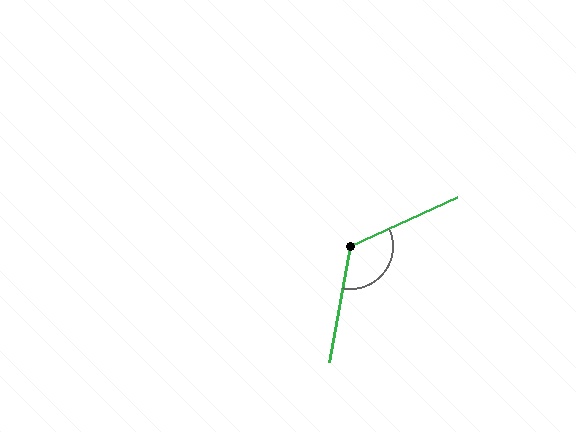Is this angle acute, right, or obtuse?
It is obtuse.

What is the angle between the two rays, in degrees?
Approximately 124 degrees.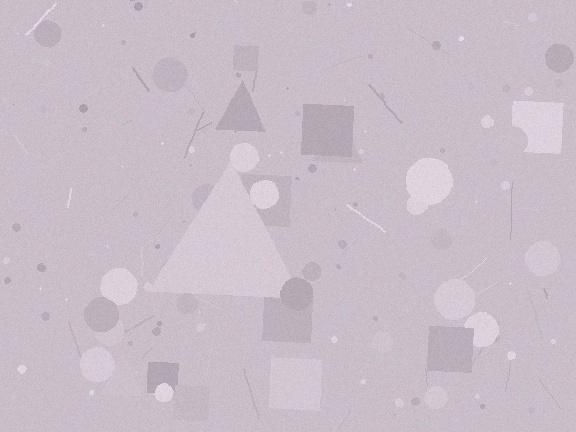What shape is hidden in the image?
A triangle is hidden in the image.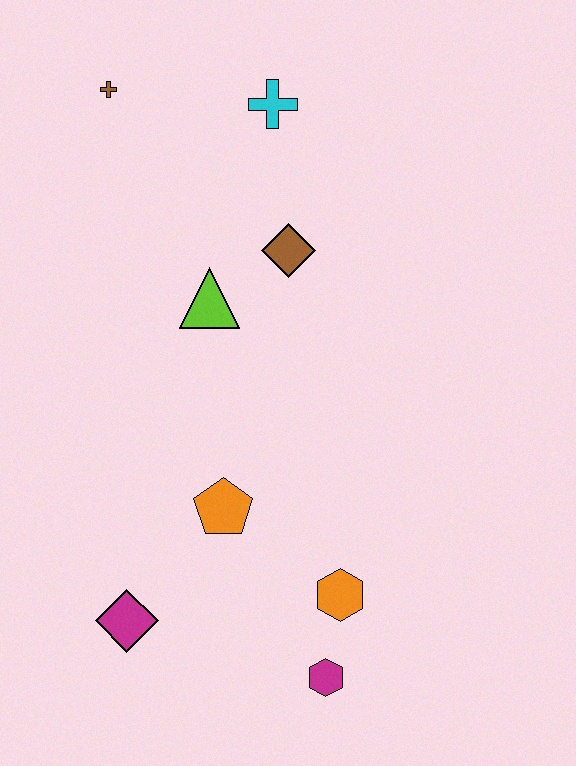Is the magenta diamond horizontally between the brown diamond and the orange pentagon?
No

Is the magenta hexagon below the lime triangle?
Yes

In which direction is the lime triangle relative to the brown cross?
The lime triangle is below the brown cross.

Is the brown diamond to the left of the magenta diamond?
No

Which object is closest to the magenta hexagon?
The orange hexagon is closest to the magenta hexagon.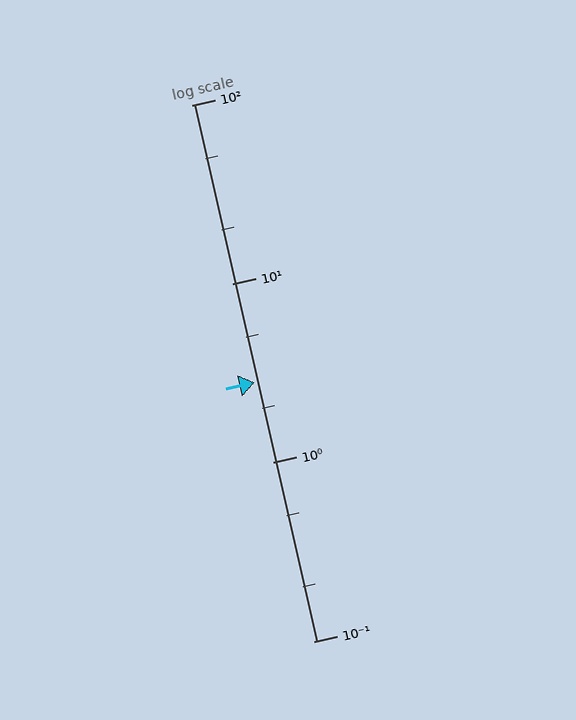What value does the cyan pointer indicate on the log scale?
The pointer indicates approximately 2.8.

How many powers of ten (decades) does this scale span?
The scale spans 3 decades, from 0.1 to 100.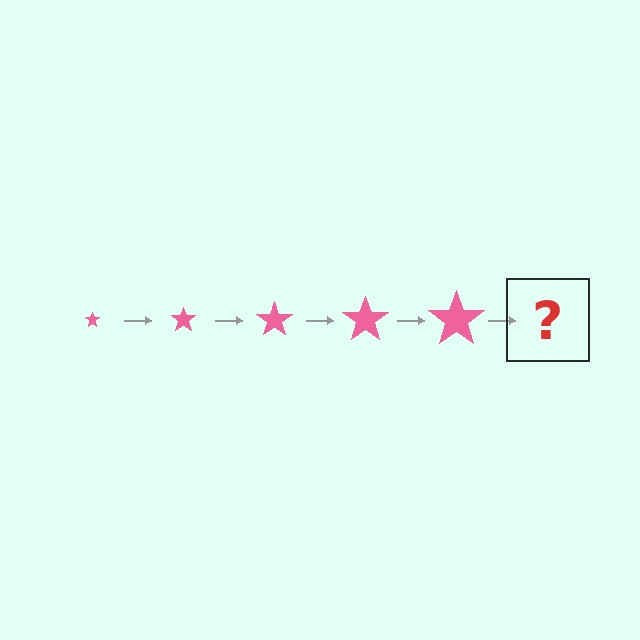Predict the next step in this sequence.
The next step is a pink star, larger than the previous one.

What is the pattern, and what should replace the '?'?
The pattern is that the star gets progressively larger each step. The '?' should be a pink star, larger than the previous one.